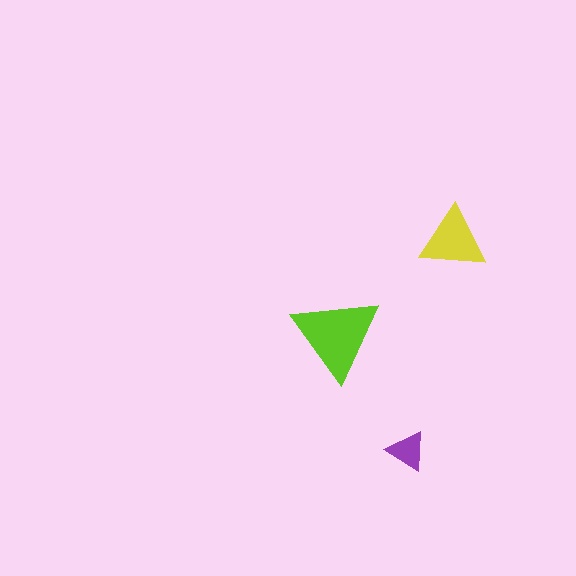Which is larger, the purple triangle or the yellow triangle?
The yellow one.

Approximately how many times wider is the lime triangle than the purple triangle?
About 2 times wider.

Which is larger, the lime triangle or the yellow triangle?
The lime one.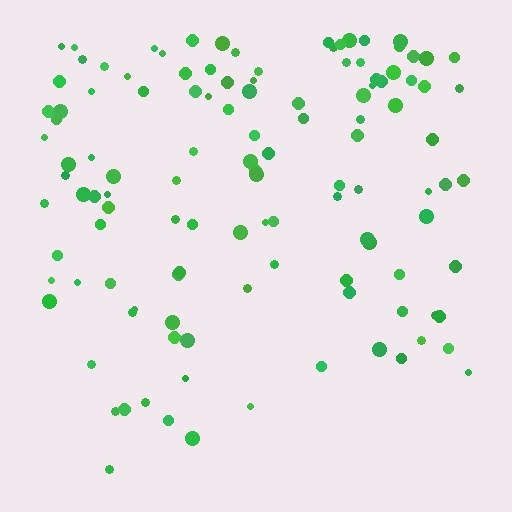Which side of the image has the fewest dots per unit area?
The bottom.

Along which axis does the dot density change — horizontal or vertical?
Vertical.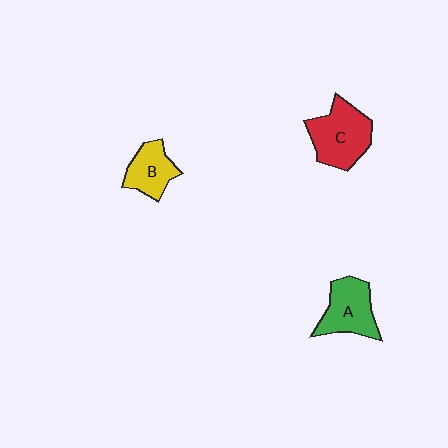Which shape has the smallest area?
Shape B (yellow).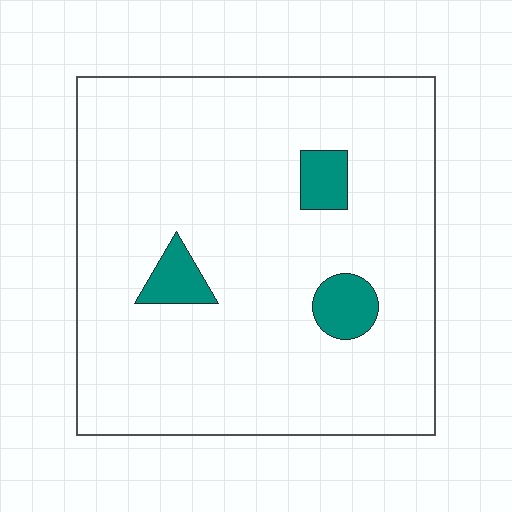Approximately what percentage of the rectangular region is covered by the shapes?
Approximately 5%.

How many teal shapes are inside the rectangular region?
3.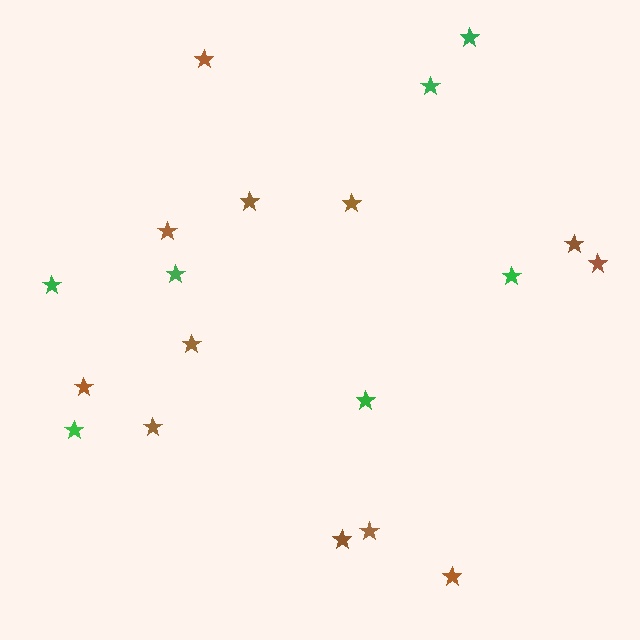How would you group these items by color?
There are 2 groups: one group of brown stars (12) and one group of green stars (7).